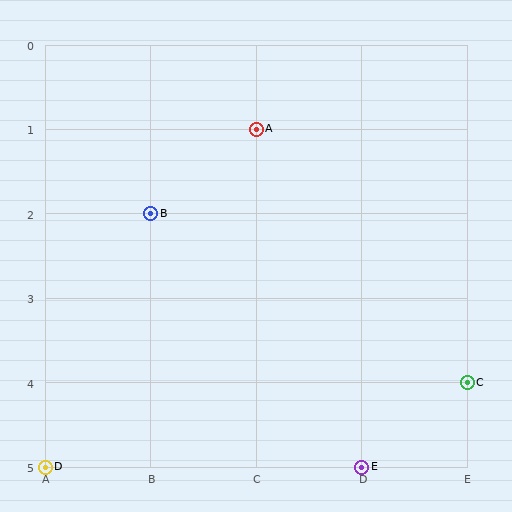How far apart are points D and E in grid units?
Points D and E are 3 columns apart.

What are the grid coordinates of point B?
Point B is at grid coordinates (B, 2).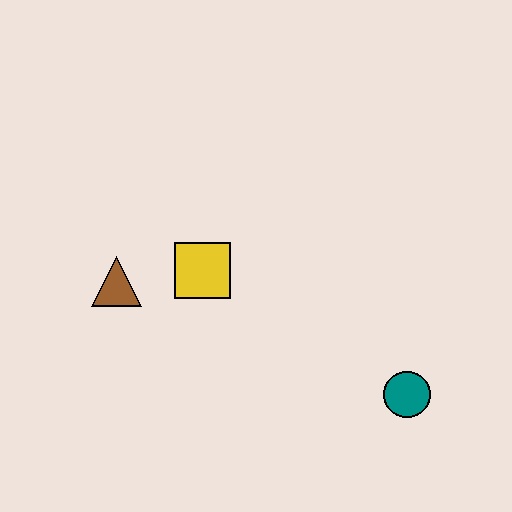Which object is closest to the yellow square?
The brown triangle is closest to the yellow square.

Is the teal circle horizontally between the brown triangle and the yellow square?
No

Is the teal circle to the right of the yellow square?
Yes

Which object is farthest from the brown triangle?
The teal circle is farthest from the brown triangle.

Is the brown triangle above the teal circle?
Yes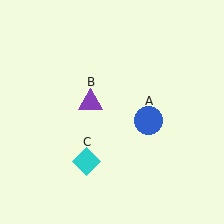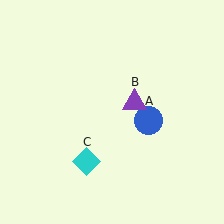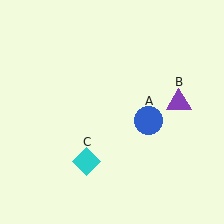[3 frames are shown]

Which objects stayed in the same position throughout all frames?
Blue circle (object A) and cyan diamond (object C) remained stationary.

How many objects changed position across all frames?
1 object changed position: purple triangle (object B).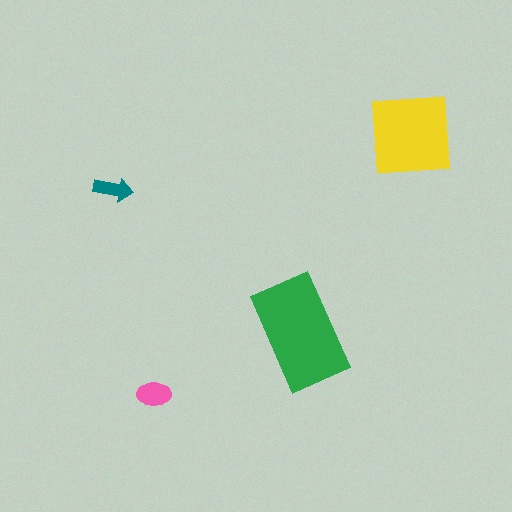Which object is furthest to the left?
The teal arrow is leftmost.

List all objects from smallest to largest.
The teal arrow, the pink ellipse, the yellow square, the green rectangle.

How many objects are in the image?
There are 4 objects in the image.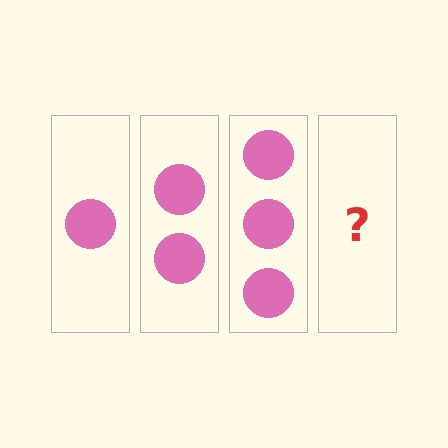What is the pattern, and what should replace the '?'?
The pattern is that each step adds one more circle. The '?' should be 4 circles.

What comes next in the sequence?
The next element should be 4 circles.